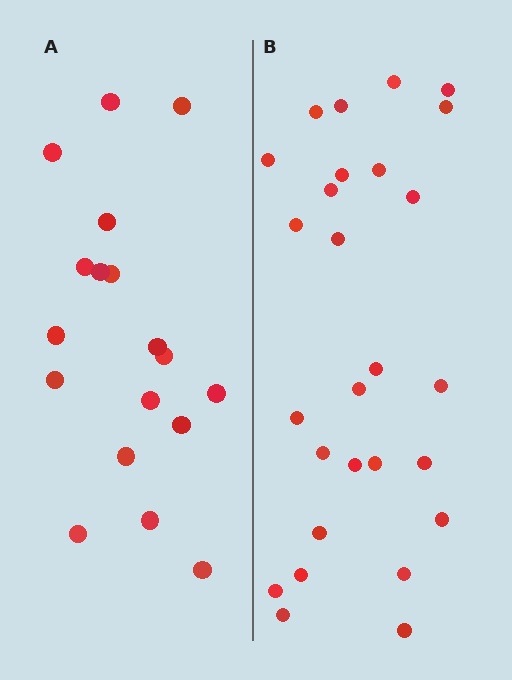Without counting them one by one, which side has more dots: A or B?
Region B (the right region) has more dots.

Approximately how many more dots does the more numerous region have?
Region B has roughly 8 or so more dots than region A.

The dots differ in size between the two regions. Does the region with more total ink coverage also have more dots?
No. Region A has more total ink coverage because its dots are larger, but region B actually contains more individual dots. Total area can be misleading — the number of items is what matters here.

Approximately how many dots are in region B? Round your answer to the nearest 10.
About 30 dots. (The exact count is 27, which rounds to 30.)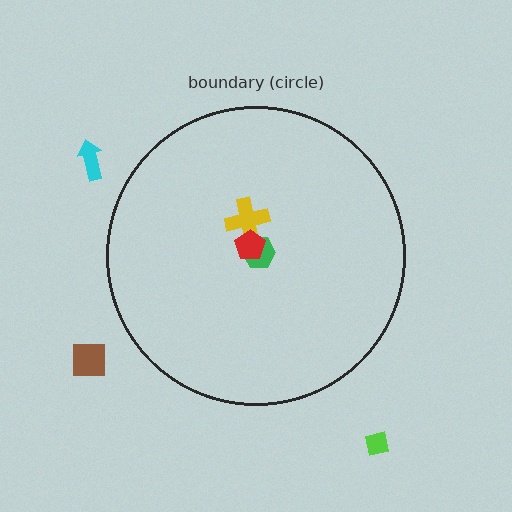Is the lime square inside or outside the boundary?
Outside.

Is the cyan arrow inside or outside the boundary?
Outside.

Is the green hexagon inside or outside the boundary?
Inside.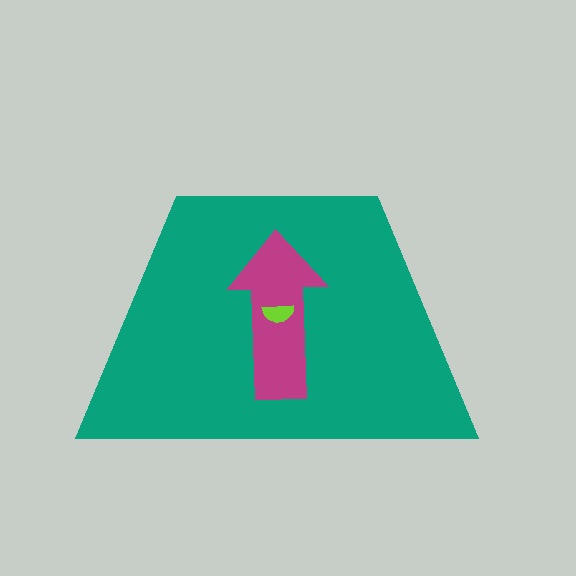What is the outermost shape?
The teal trapezoid.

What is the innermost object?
The lime semicircle.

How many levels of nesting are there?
3.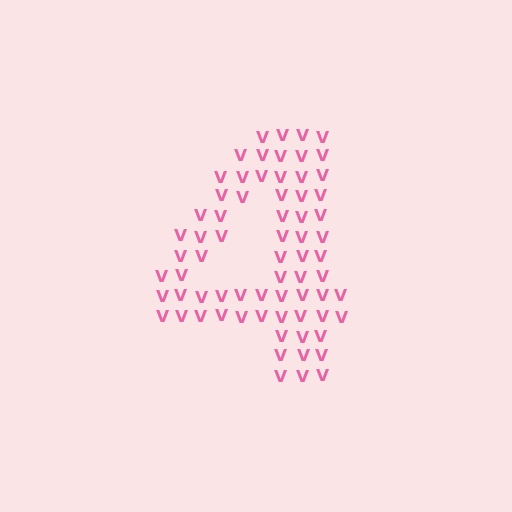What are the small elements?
The small elements are letter V's.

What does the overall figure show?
The overall figure shows the digit 4.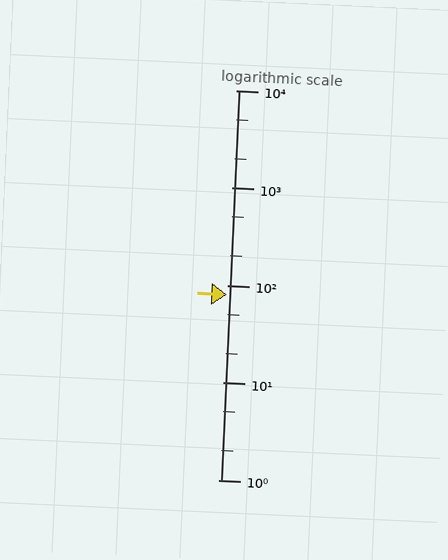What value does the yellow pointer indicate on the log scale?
The pointer indicates approximately 79.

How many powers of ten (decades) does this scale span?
The scale spans 4 decades, from 1 to 10000.